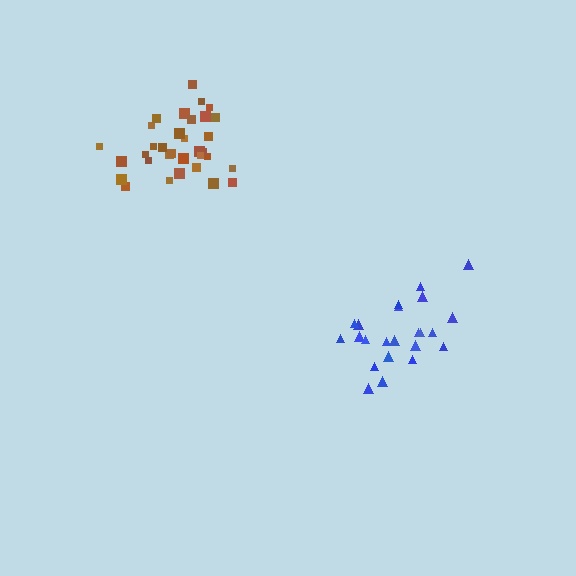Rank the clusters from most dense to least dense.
brown, blue.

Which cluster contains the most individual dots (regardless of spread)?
Brown (33).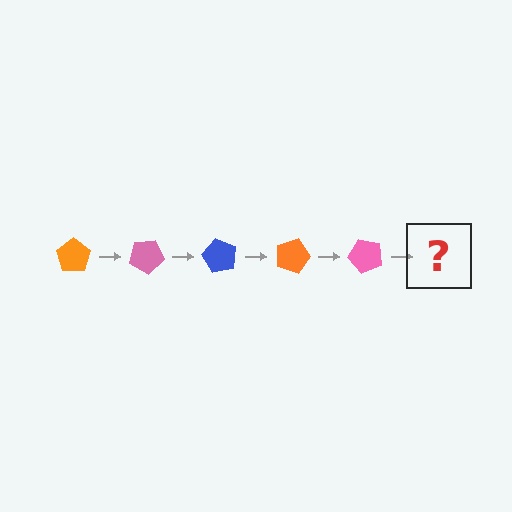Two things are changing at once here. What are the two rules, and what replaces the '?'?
The two rules are that it rotates 30 degrees each step and the color cycles through orange, pink, and blue. The '?' should be a blue pentagon, rotated 150 degrees from the start.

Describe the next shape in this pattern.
It should be a blue pentagon, rotated 150 degrees from the start.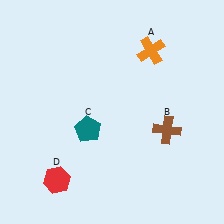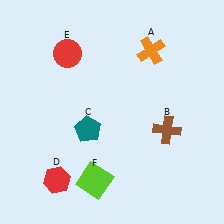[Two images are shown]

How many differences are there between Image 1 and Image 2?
There are 2 differences between the two images.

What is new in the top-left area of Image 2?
A red circle (E) was added in the top-left area of Image 2.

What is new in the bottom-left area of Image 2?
A lime square (F) was added in the bottom-left area of Image 2.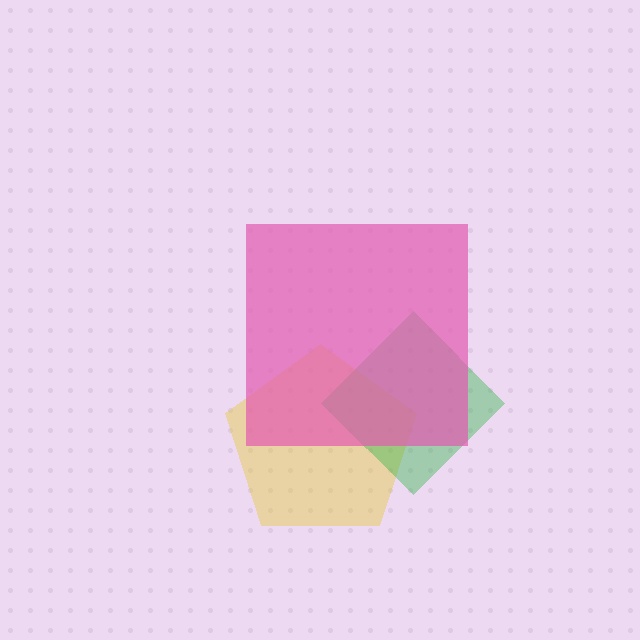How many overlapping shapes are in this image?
There are 3 overlapping shapes in the image.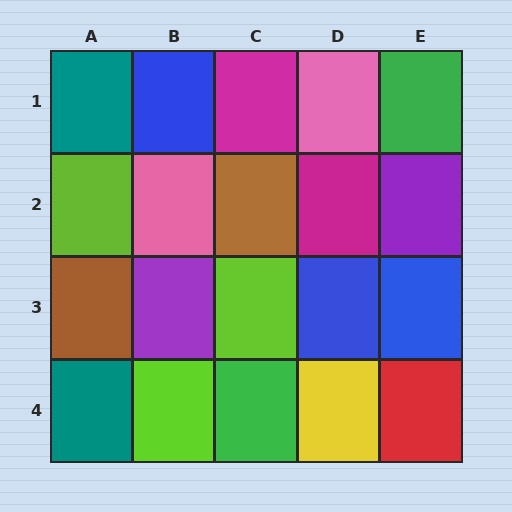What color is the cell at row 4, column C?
Green.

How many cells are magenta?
2 cells are magenta.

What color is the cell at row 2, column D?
Magenta.